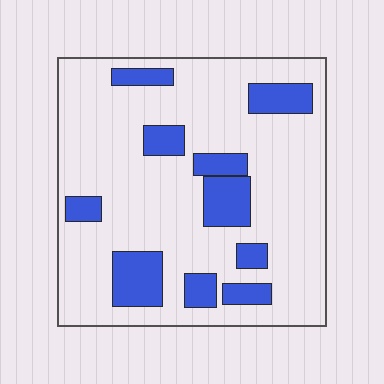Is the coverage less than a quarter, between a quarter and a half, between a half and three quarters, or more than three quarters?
Less than a quarter.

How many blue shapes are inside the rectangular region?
10.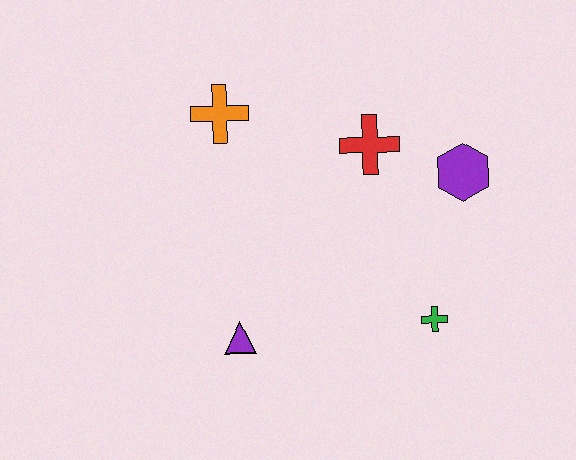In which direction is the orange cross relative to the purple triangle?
The orange cross is above the purple triangle.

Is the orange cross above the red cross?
Yes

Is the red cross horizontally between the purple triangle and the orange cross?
No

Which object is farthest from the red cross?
The purple triangle is farthest from the red cross.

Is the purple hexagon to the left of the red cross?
No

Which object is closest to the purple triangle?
The green cross is closest to the purple triangle.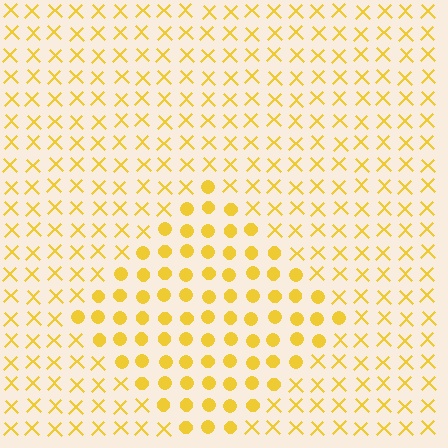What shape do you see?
I see a diamond.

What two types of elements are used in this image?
The image uses circles inside the diamond region and X marks outside it.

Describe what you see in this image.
The image is filled with small yellow elements arranged in a uniform grid. A diamond-shaped region contains circles, while the surrounding area contains X marks. The boundary is defined purely by the change in element shape.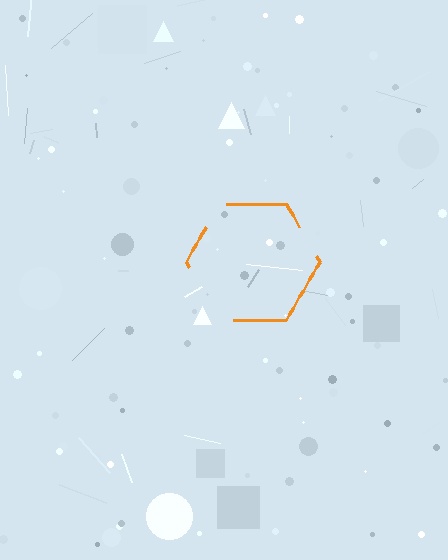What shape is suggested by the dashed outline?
The dashed outline suggests a hexagon.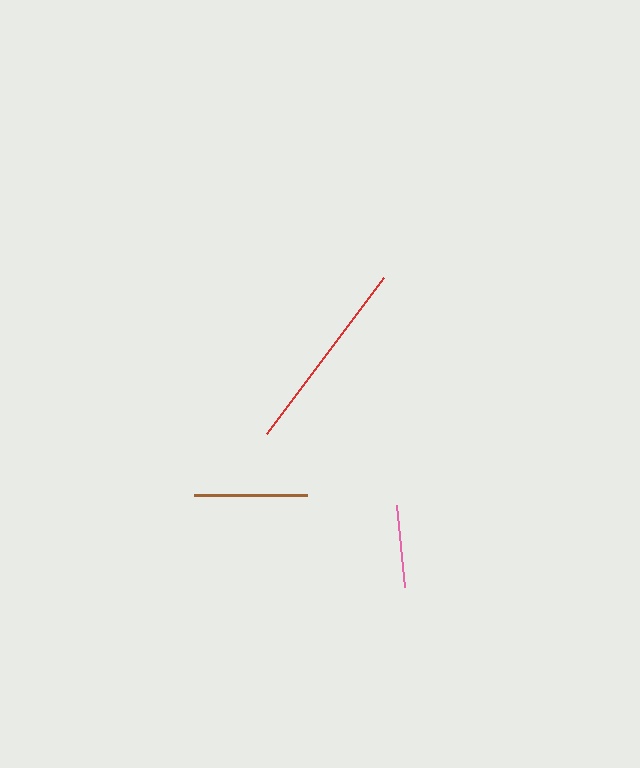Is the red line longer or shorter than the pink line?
The red line is longer than the pink line.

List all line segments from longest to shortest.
From longest to shortest: red, brown, pink.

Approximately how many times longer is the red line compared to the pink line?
The red line is approximately 2.4 times the length of the pink line.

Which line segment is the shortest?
The pink line is the shortest at approximately 82 pixels.